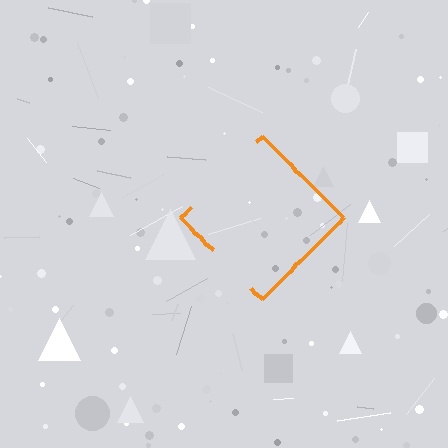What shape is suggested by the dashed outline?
The dashed outline suggests a diamond.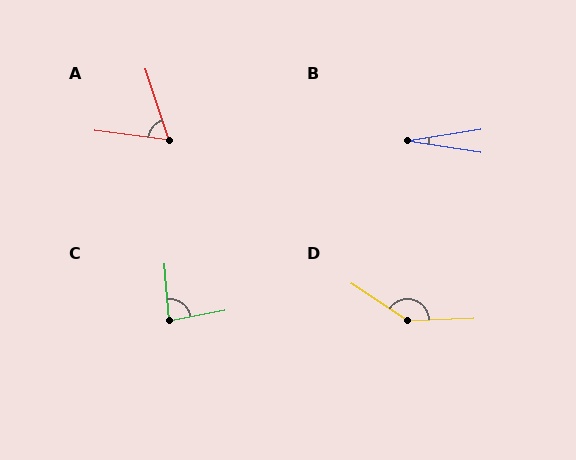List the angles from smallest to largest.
B (18°), A (64°), C (83°), D (145°).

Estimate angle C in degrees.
Approximately 83 degrees.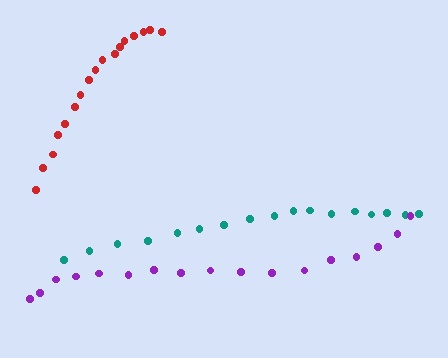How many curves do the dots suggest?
There are 3 distinct paths.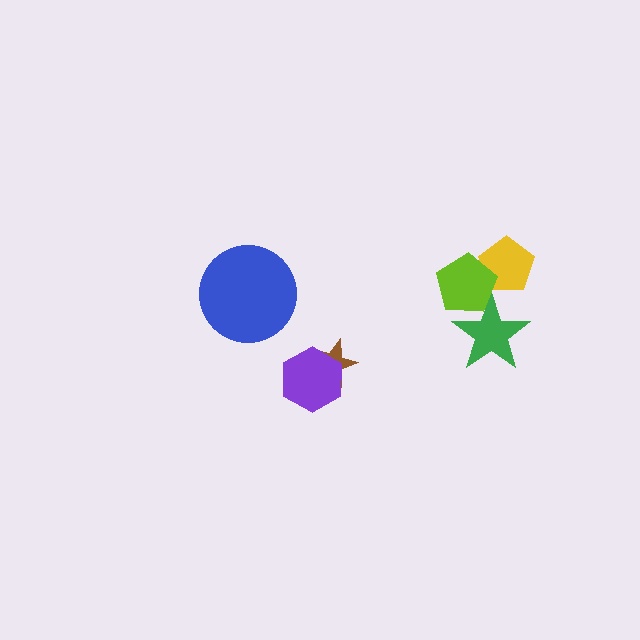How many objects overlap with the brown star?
1 object overlaps with the brown star.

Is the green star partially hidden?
Yes, it is partially covered by another shape.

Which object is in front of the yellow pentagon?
The lime pentagon is in front of the yellow pentagon.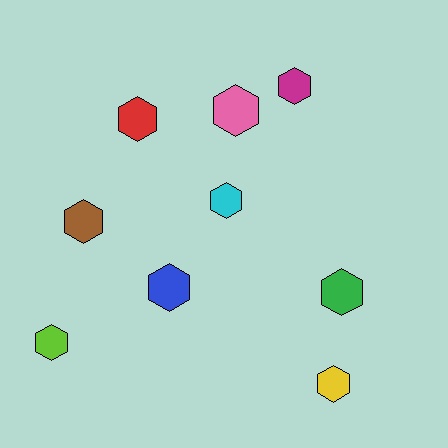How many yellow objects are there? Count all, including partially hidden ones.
There is 1 yellow object.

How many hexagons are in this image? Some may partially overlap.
There are 9 hexagons.